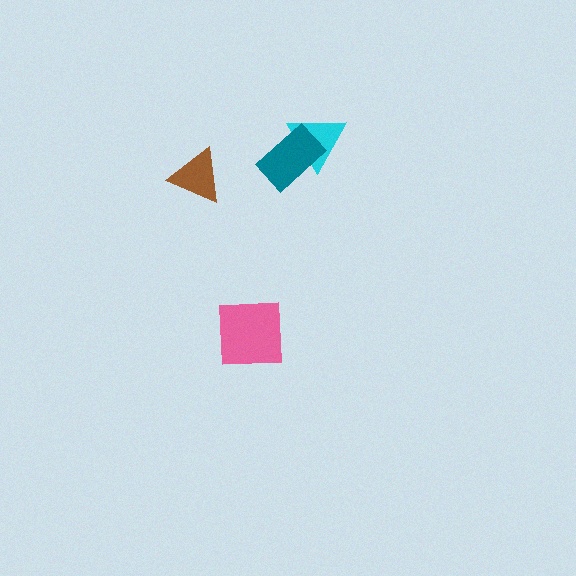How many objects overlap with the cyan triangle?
1 object overlaps with the cyan triangle.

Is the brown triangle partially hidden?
No, no other shape covers it.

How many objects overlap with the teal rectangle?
1 object overlaps with the teal rectangle.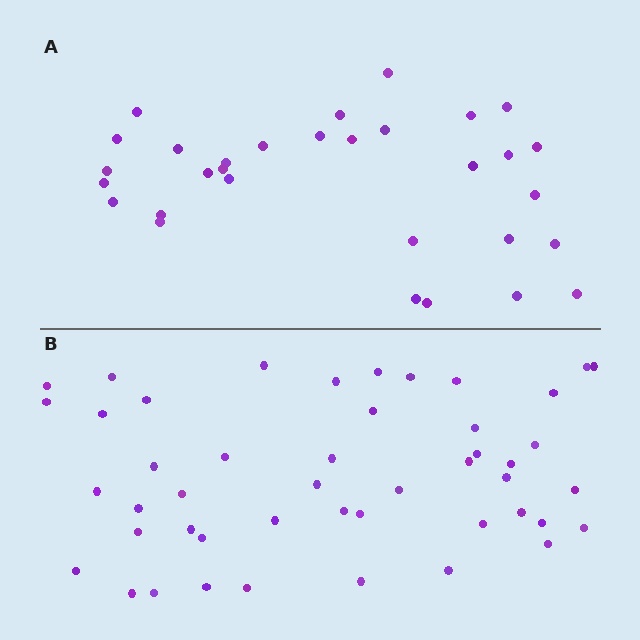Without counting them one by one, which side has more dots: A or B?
Region B (the bottom region) has more dots.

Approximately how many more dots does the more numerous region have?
Region B has approximately 15 more dots than region A.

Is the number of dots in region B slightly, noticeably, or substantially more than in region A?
Region B has substantially more. The ratio is roughly 1.5 to 1.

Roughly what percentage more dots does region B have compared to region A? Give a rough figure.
About 50% more.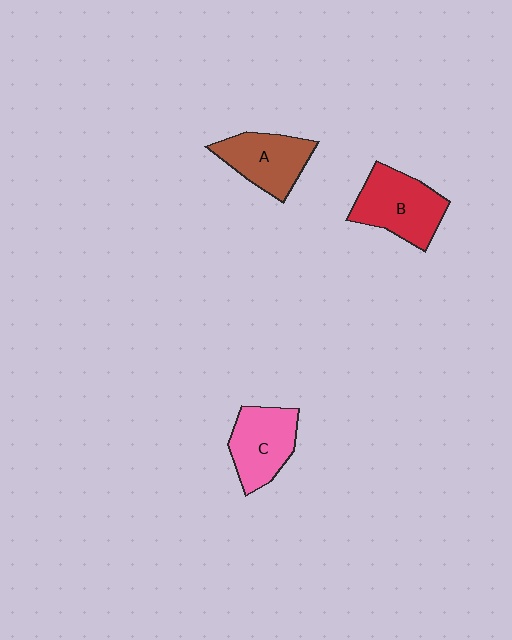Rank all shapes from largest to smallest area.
From largest to smallest: B (red), C (pink), A (brown).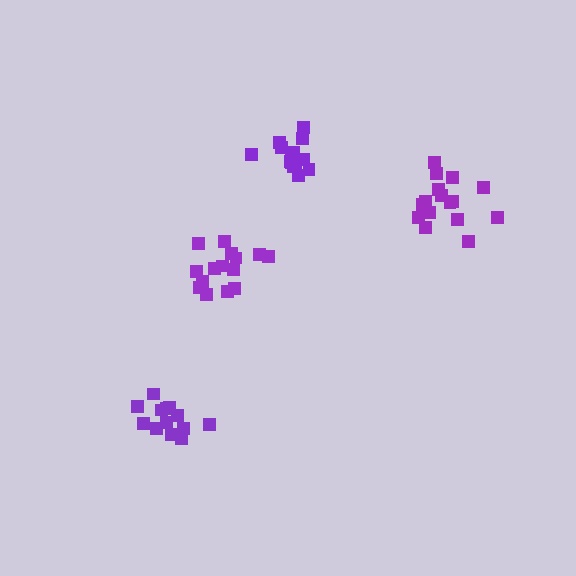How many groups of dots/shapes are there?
There are 4 groups.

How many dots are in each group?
Group 1: 15 dots, Group 2: 13 dots, Group 3: 14 dots, Group 4: 17 dots (59 total).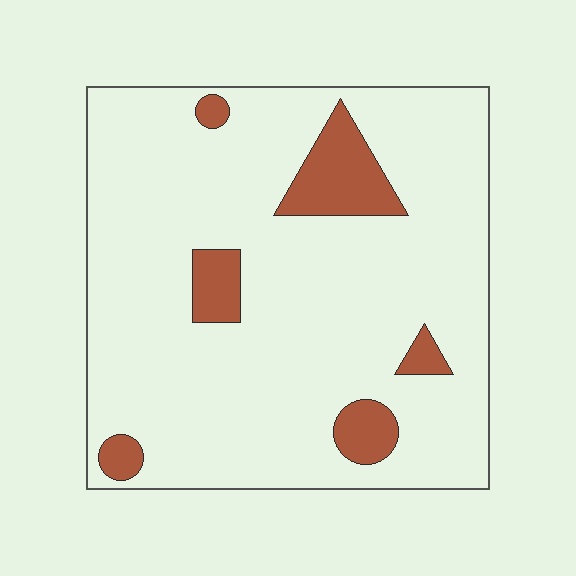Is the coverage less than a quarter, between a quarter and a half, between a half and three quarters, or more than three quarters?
Less than a quarter.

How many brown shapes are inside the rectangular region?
6.